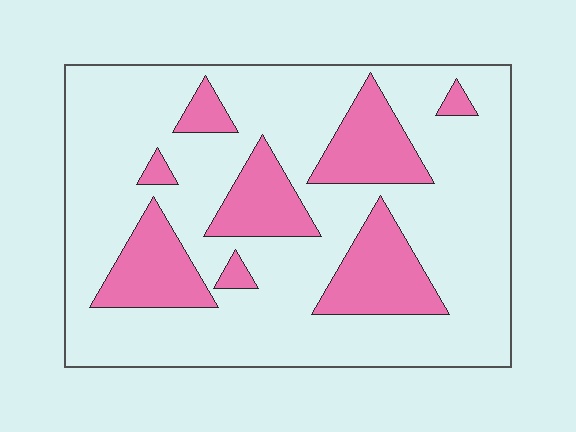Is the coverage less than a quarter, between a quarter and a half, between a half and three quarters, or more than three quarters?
Less than a quarter.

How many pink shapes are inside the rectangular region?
8.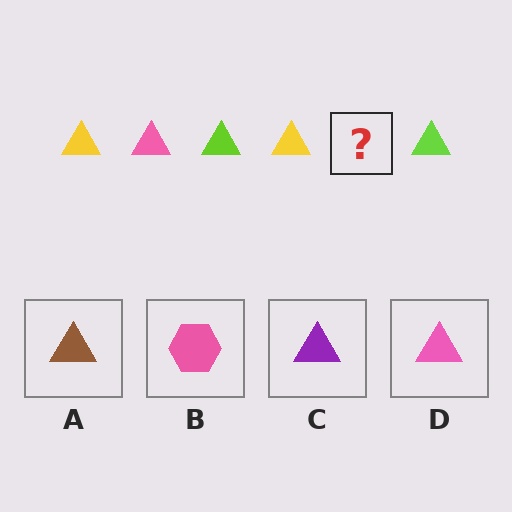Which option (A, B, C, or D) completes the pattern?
D.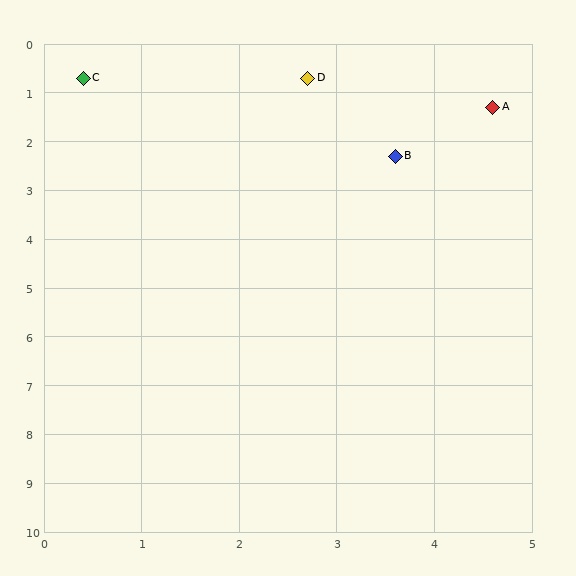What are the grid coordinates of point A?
Point A is at approximately (4.6, 1.3).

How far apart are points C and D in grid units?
Points C and D are about 2.3 grid units apart.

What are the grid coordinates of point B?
Point B is at approximately (3.6, 2.3).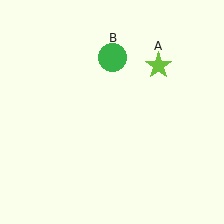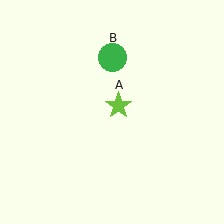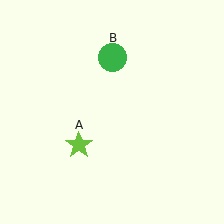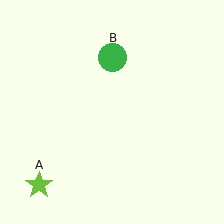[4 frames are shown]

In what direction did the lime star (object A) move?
The lime star (object A) moved down and to the left.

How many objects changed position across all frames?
1 object changed position: lime star (object A).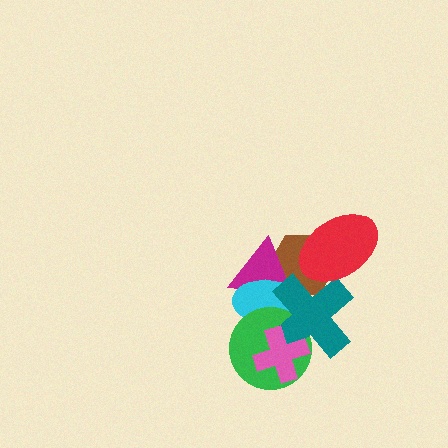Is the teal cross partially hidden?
Yes, it is partially covered by another shape.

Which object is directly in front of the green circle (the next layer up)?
The teal cross is directly in front of the green circle.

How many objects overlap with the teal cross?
6 objects overlap with the teal cross.